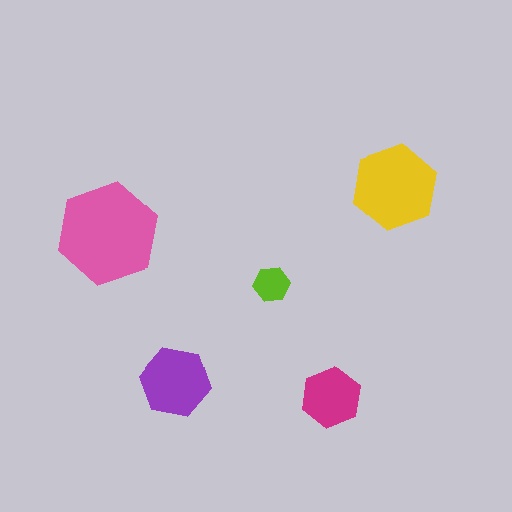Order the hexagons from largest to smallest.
the pink one, the yellow one, the purple one, the magenta one, the lime one.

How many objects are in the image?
There are 5 objects in the image.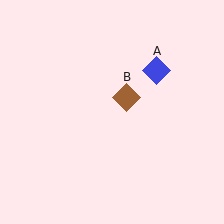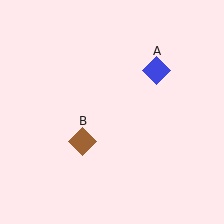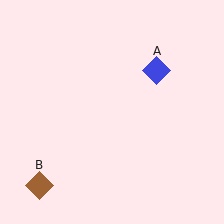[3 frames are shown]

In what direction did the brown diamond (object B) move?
The brown diamond (object B) moved down and to the left.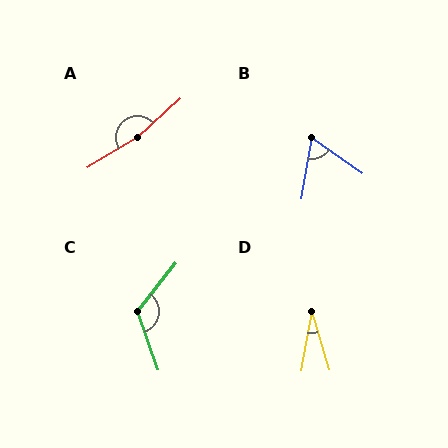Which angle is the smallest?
D, at approximately 26 degrees.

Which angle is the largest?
A, at approximately 170 degrees.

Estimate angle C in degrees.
Approximately 123 degrees.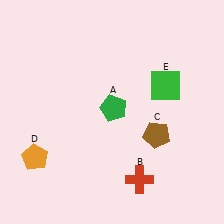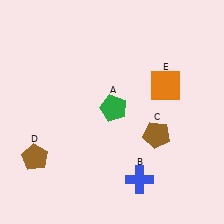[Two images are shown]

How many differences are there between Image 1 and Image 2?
There are 3 differences between the two images.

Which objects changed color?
B changed from red to blue. D changed from orange to brown. E changed from green to orange.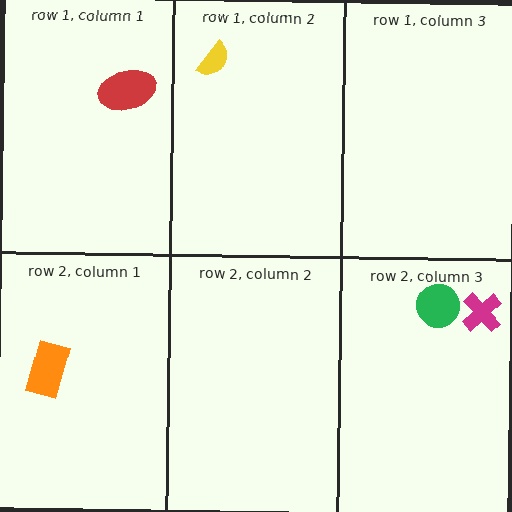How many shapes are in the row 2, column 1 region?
1.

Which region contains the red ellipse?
The row 1, column 1 region.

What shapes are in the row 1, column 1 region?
The red ellipse.